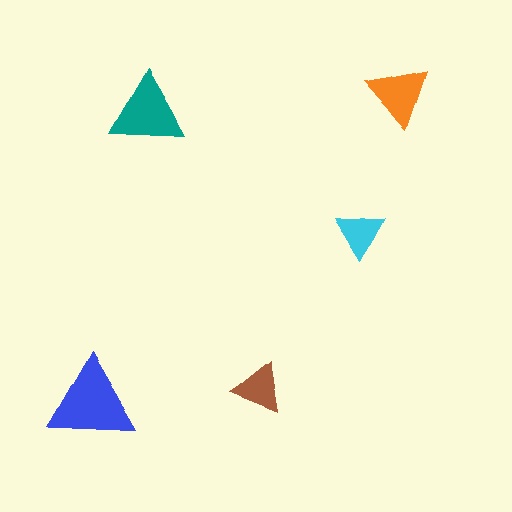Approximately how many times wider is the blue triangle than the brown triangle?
About 1.5 times wider.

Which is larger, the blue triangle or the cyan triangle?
The blue one.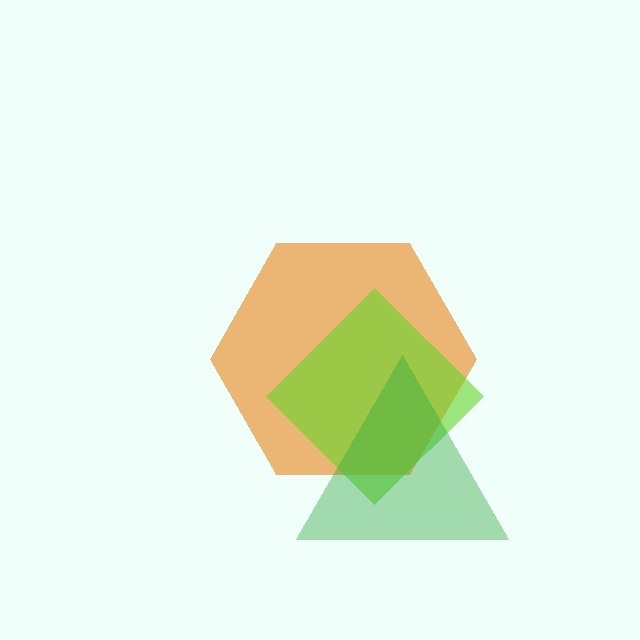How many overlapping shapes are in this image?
There are 3 overlapping shapes in the image.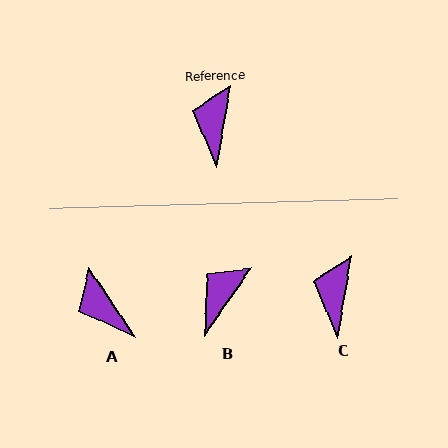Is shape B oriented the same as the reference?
No, it is off by about 26 degrees.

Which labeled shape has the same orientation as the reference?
C.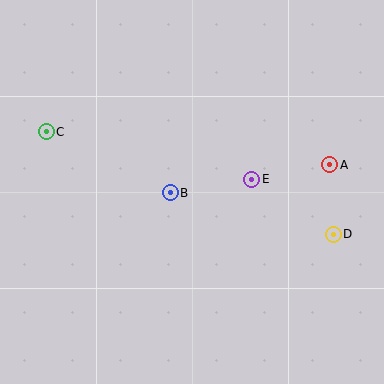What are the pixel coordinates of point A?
Point A is at (330, 165).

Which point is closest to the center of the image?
Point B at (170, 193) is closest to the center.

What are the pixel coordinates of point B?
Point B is at (170, 193).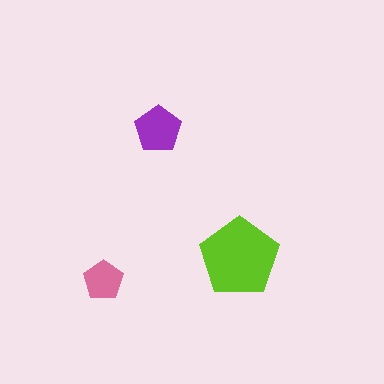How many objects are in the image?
There are 3 objects in the image.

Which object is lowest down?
The pink pentagon is bottommost.